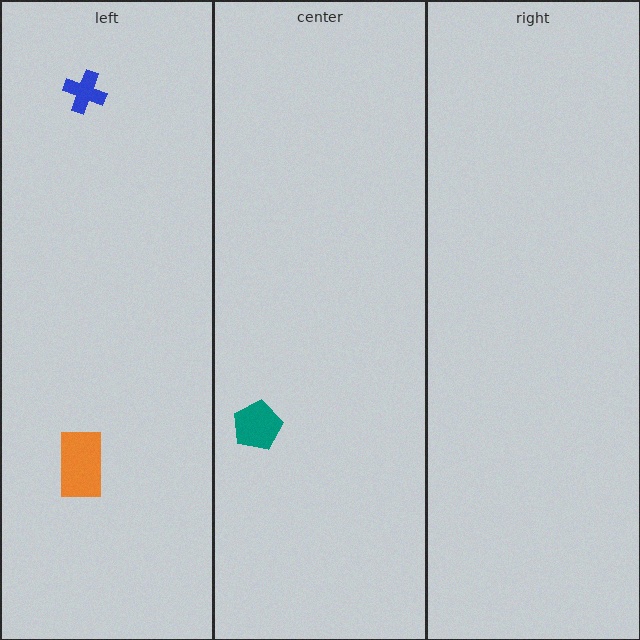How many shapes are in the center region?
1.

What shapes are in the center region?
The teal pentagon.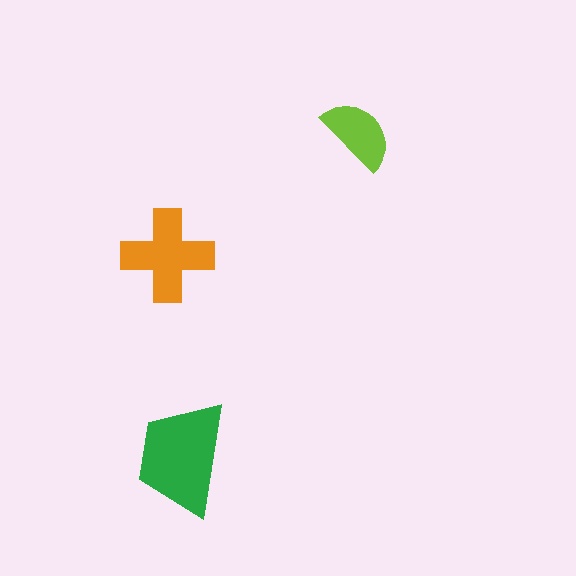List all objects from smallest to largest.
The lime semicircle, the orange cross, the green trapezoid.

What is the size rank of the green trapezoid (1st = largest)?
1st.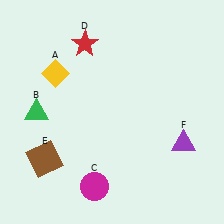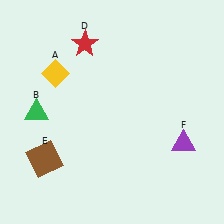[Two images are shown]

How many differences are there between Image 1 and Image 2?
There is 1 difference between the two images.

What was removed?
The magenta circle (C) was removed in Image 2.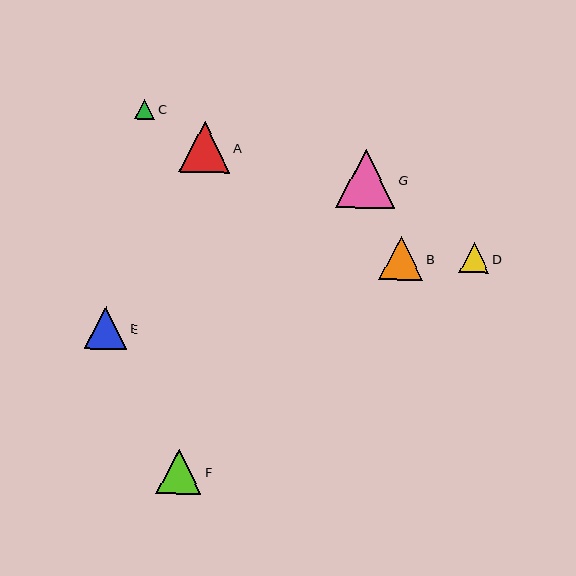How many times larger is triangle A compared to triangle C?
Triangle A is approximately 2.5 times the size of triangle C.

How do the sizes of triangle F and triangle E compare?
Triangle F and triangle E are approximately the same size.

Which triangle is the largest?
Triangle G is the largest with a size of approximately 59 pixels.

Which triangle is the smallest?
Triangle C is the smallest with a size of approximately 20 pixels.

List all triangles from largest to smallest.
From largest to smallest: G, A, F, B, E, D, C.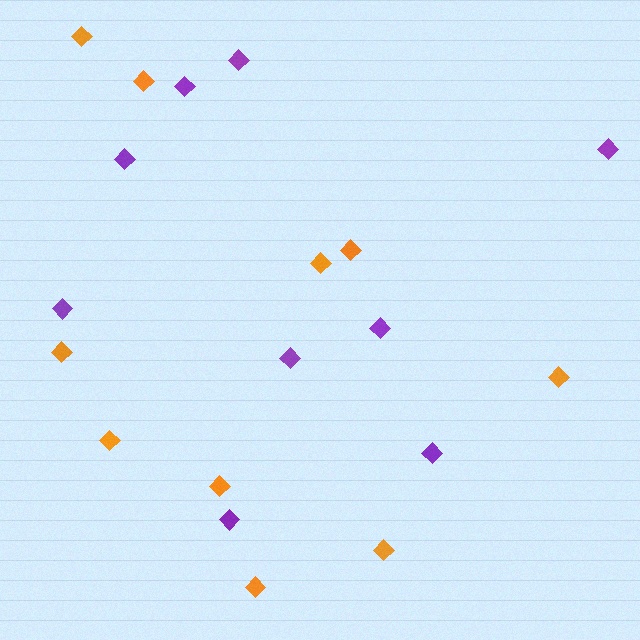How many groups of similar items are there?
There are 2 groups: one group of orange diamonds (10) and one group of purple diamonds (9).